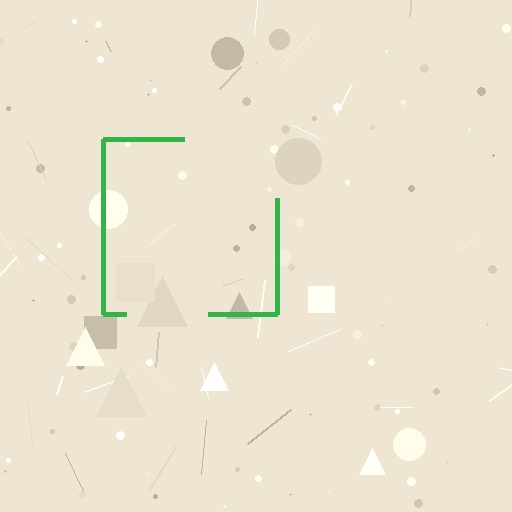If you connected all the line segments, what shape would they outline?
They would outline a square.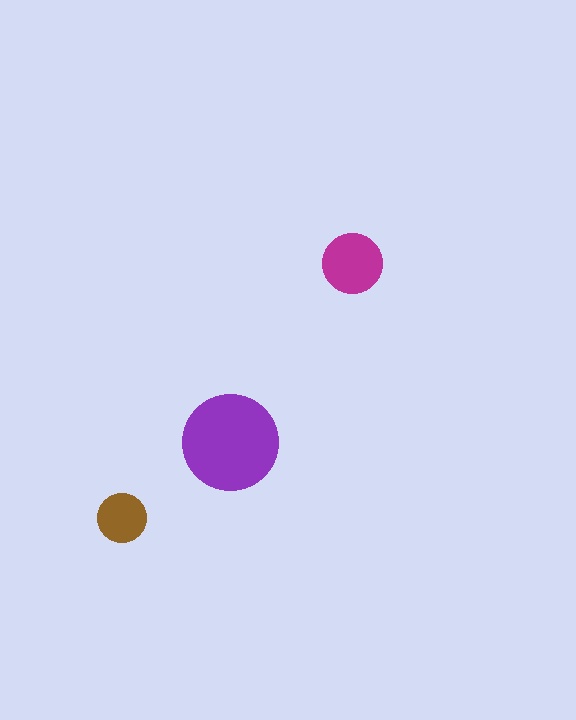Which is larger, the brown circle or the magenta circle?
The magenta one.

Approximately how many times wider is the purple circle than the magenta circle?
About 1.5 times wider.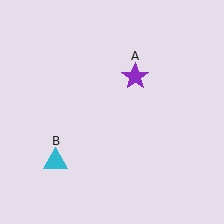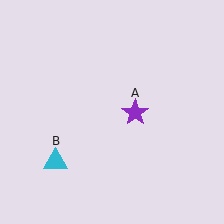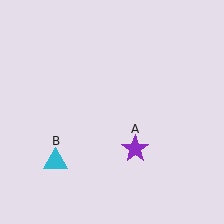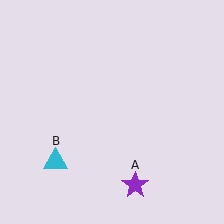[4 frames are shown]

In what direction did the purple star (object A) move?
The purple star (object A) moved down.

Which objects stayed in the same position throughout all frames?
Cyan triangle (object B) remained stationary.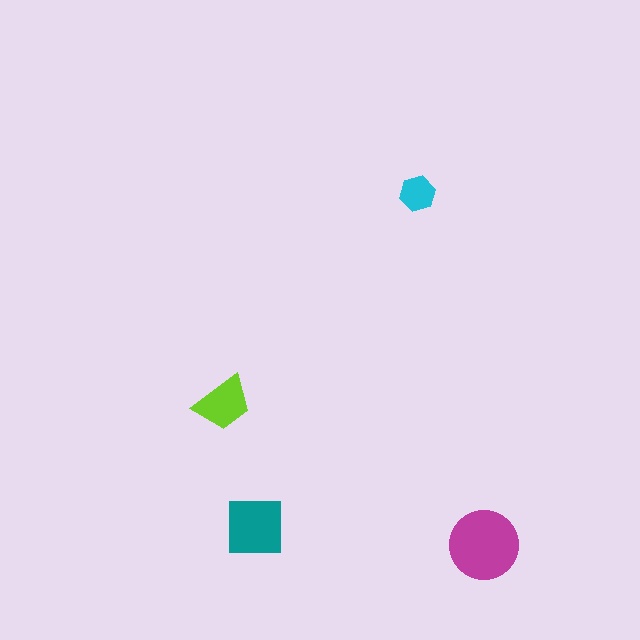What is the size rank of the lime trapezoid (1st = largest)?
3rd.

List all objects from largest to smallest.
The magenta circle, the teal square, the lime trapezoid, the cyan hexagon.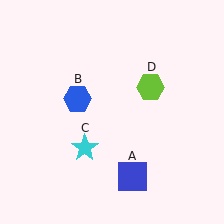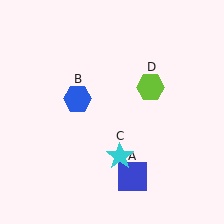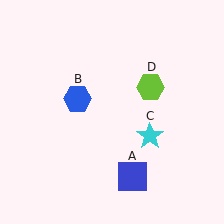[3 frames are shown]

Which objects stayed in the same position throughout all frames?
Blue square (object A) and blue hexagon (object B) and lime hexagon (object D) remained stationary.